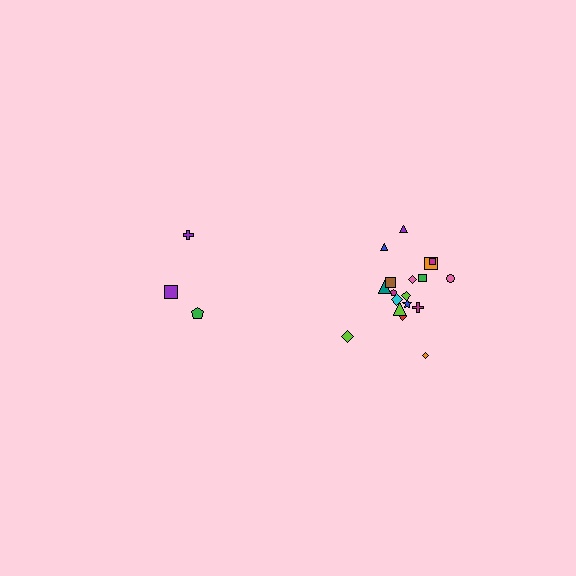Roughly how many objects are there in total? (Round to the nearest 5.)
Roughly 20 objects in total.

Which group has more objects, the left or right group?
The right group.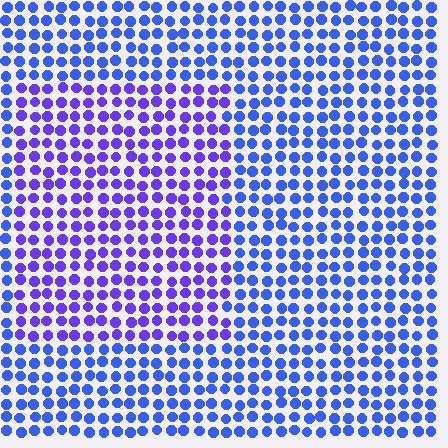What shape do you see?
I see a rectangle.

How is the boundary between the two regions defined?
The boundary is defined purely by a slight shift in hue (about 30 degrees). Spacing, size, and orientation are identical on both sides.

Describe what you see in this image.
The image is filled with small blue elements in a uniform arrangement. A rectangle-shaped region is visible where the elements are tinted to a slightly different hue, forming a subtle color boundary.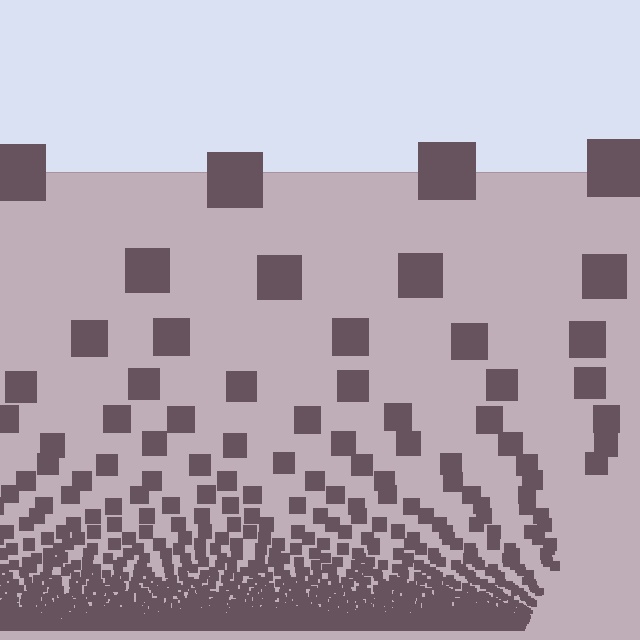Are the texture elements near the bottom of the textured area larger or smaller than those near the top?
Smaller. The gradient is inverted — elements near the bottom are smaller and denser.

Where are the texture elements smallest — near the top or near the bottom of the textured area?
Near the bottom.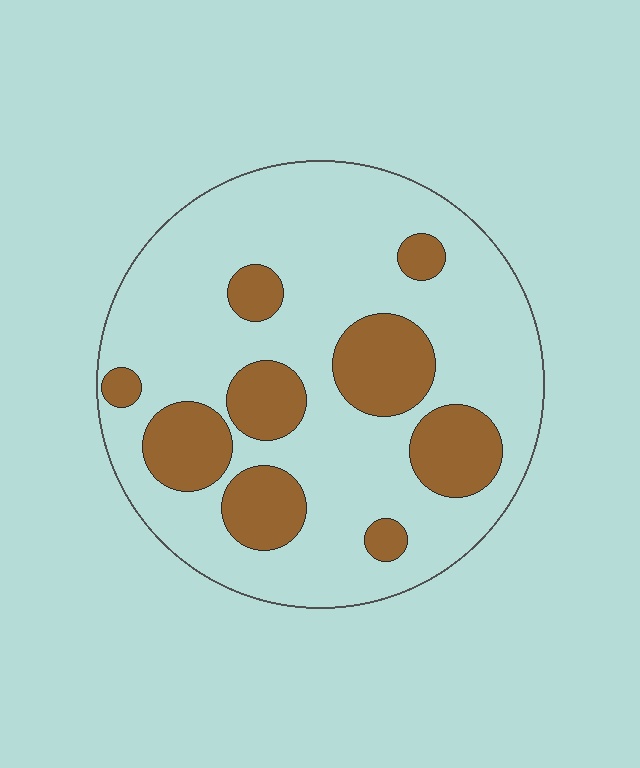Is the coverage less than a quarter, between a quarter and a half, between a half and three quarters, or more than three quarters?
Between a quarter and a half.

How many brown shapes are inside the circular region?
9.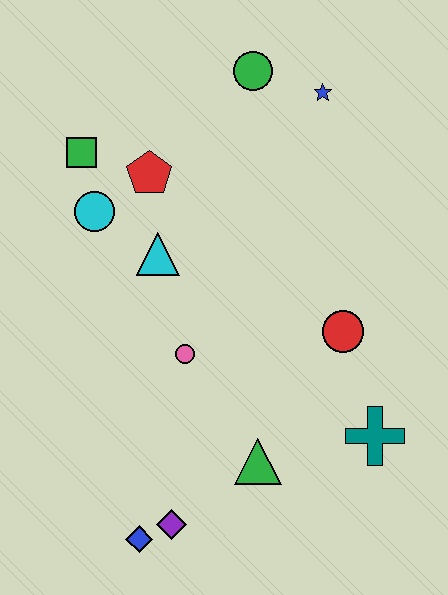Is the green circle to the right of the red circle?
No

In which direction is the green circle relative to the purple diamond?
The green circle is above the purple diamond.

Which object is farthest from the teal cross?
The green square is farthest from the teal cross.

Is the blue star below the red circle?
No